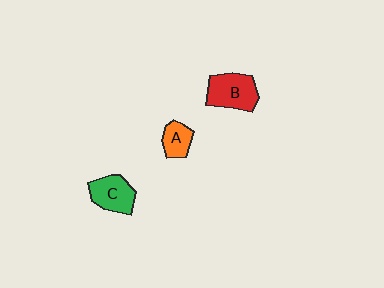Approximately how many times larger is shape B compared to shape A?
Approximately 1.9 times.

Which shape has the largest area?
Shape B (red).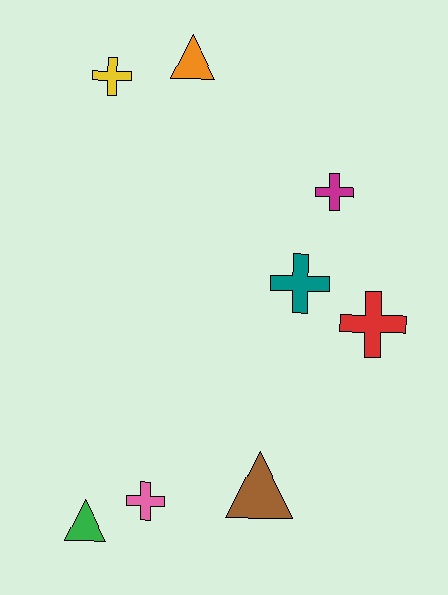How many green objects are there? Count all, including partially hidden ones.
There is 1 green object.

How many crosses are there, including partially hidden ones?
There are 5 crosses.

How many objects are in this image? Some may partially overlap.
There are 8 objects.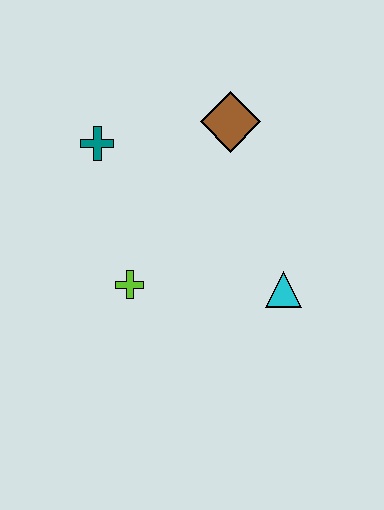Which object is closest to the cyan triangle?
The lime cross is closest to the cyan triangle.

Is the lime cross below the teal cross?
Yes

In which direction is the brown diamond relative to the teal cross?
The brown diamond is to the right of the teal cross.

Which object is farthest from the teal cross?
The cyan triangle is farthest from the teal cross.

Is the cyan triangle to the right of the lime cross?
Yes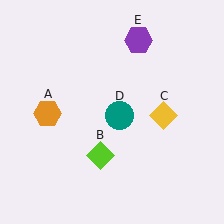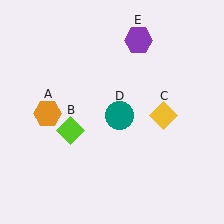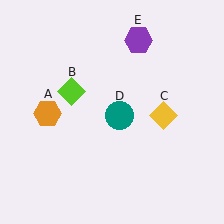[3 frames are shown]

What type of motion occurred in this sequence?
The lime diamond (object B) rotated clockwise around the center of the scene.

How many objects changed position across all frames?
1 object changed position: lime diamond (object B).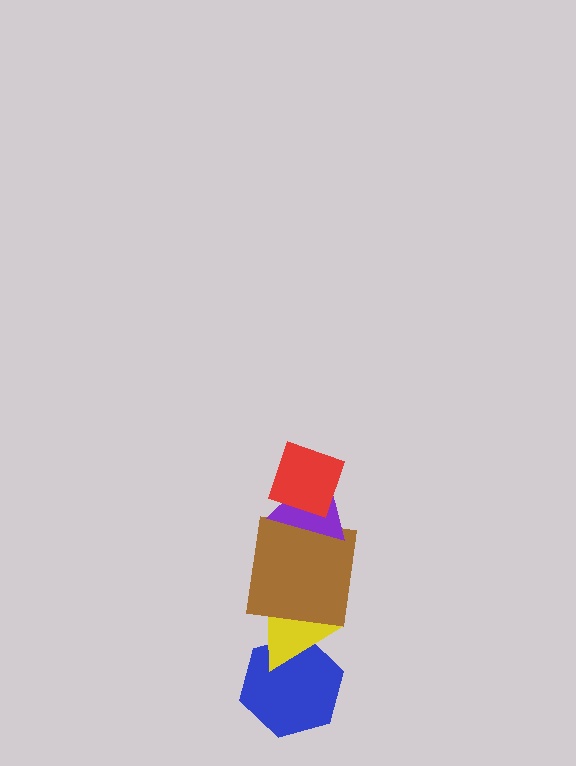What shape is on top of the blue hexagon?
The yellow triangle is on top of the blue hexagon.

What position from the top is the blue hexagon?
The blue hexagon is 5th from the top.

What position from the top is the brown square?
The brown square is 3rd from the top.